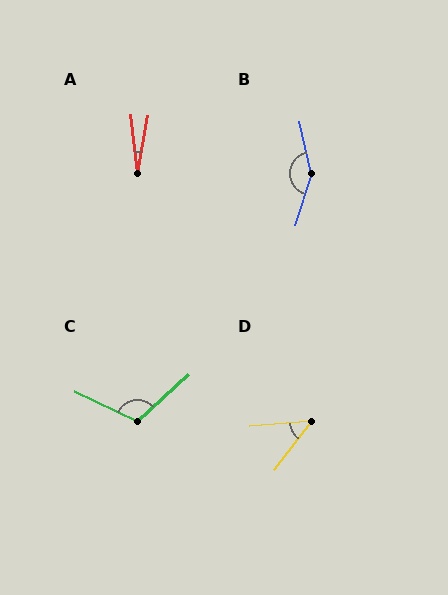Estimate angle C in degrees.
Approximately 113 degrees.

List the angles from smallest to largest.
A (16°), D (49°), C (113°), B (150°).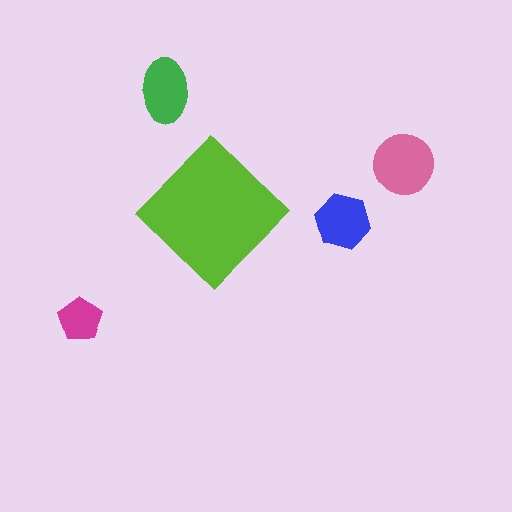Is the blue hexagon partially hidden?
No, the blue hexagon is fully visible.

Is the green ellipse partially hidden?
No, the green ellipse is fully visible.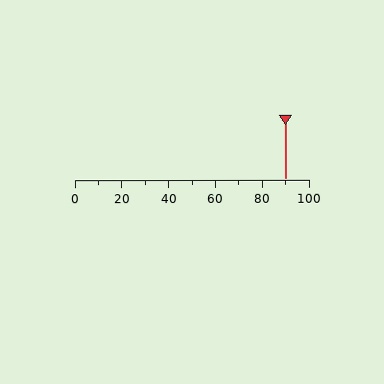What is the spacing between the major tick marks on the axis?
The major ticks are spaced 20 apart.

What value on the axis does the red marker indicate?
The marker indicates approximately 90.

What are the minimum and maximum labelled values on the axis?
The axis runs from 0 to 100.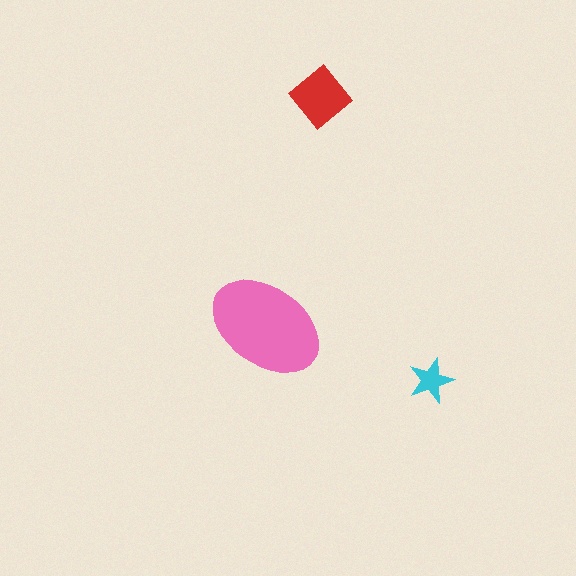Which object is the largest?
The pink ellipse.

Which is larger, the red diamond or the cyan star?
The red diamond.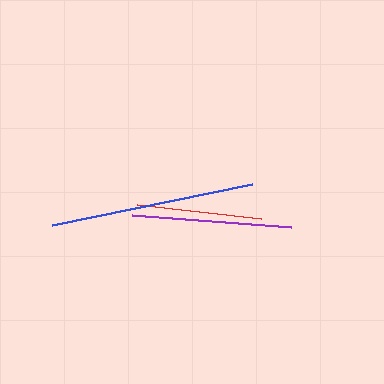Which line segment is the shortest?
The red line is the shortest at approximately 125 pixels.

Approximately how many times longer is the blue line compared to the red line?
The blue line is approximately 1.6 times the length of the red line.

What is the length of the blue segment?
The blue segment is approximately 203 pixels long.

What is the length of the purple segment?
The purple segment is approximately 159 pixels long.